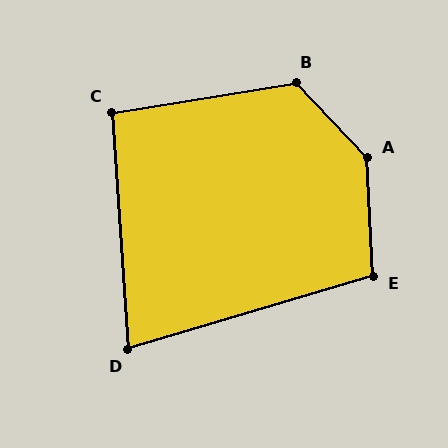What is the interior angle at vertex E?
Approximately 104 degrees (obtuse).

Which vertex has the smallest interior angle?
D, at approximately 77 degrees.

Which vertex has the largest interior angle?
A, at approximately 139 degrees.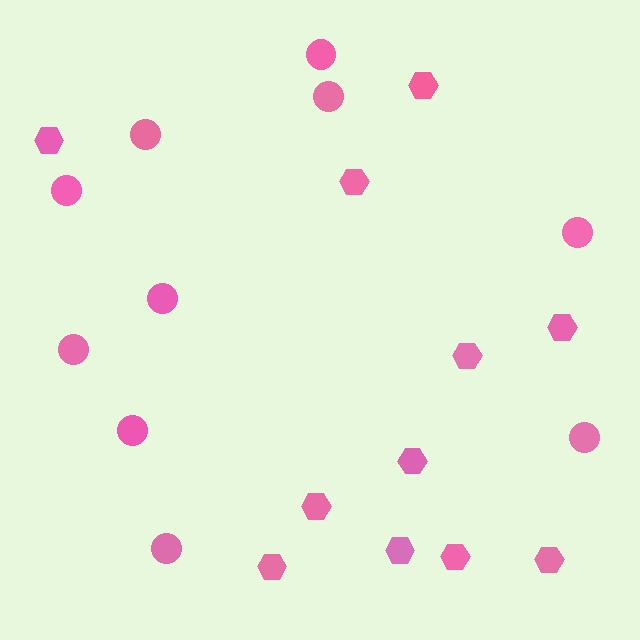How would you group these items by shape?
There are 2 groups: one group of circles (10) and one group of hexagons (11).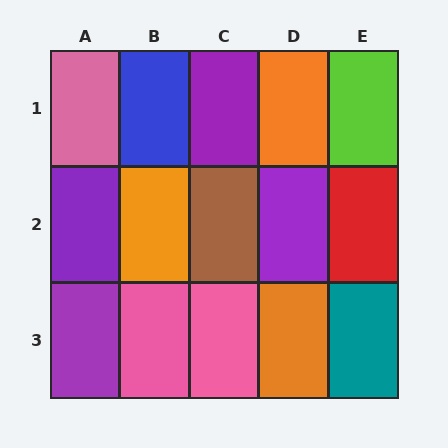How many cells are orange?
3 cells are orange.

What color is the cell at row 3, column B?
Pink.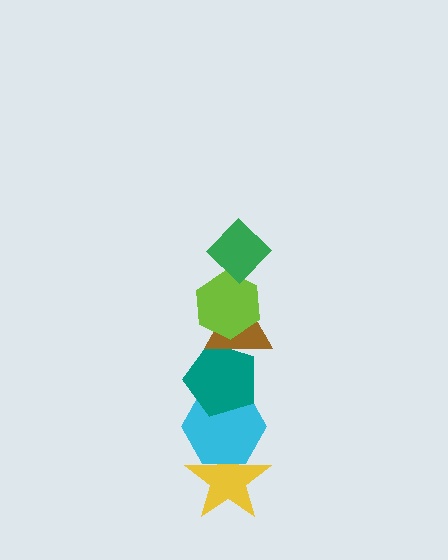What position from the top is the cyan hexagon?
The cyan hexagon is 5th from the top.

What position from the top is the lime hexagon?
The lime hexagon is 2nd from the top.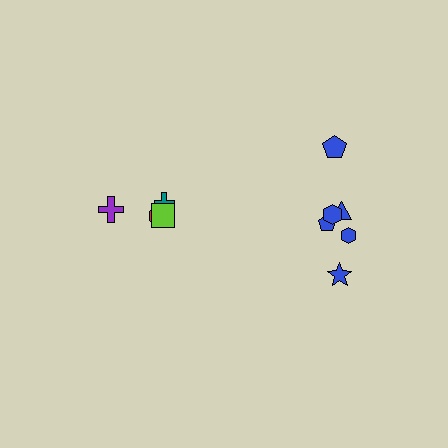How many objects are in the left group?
There are 4 objects.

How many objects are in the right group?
There are 6 objects.